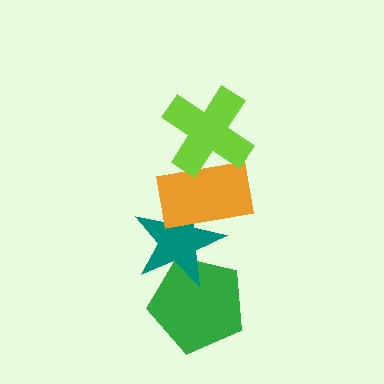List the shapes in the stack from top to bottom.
From top to bottom: the lime cross, the orange rectangle, the teal star, the green pentagon.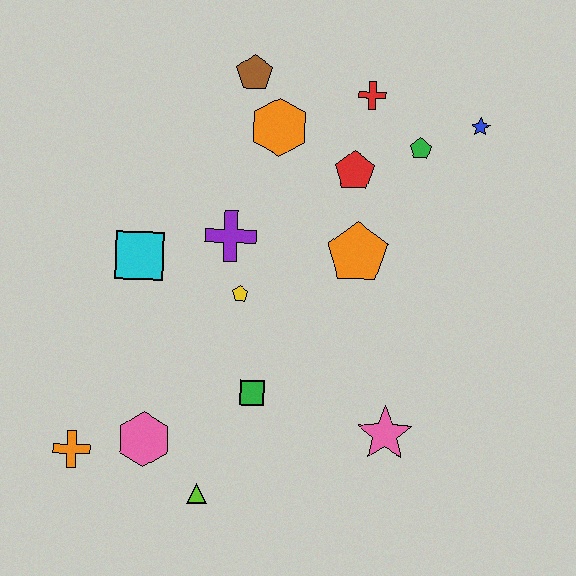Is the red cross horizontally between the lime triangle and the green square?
No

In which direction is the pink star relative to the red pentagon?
The pink star is below the red pentagon.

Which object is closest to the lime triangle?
The pink hexagon is closest to the lime triangle.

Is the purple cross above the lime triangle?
Yes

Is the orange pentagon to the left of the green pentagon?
Yes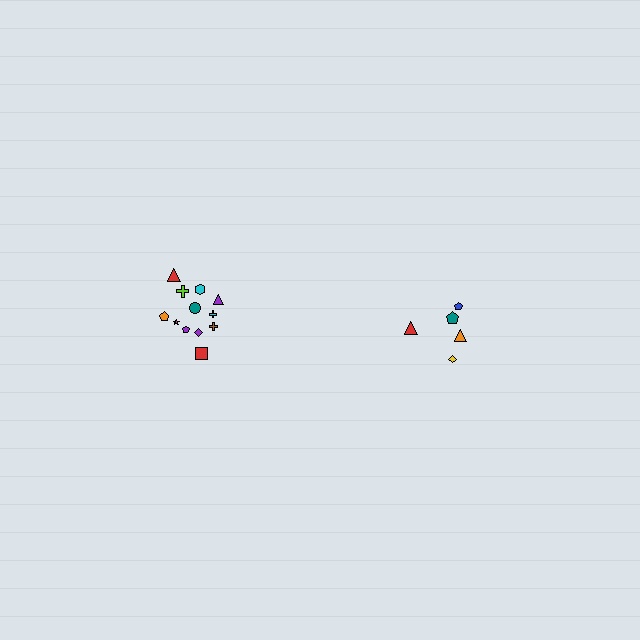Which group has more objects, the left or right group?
The left group.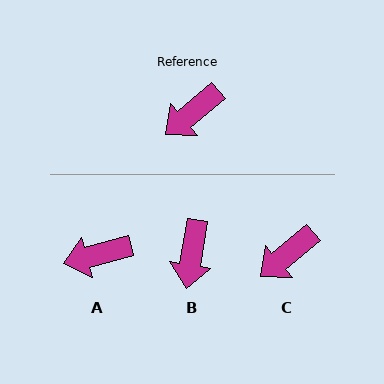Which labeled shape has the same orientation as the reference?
C.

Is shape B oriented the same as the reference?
No, it is off by about 41 degrees.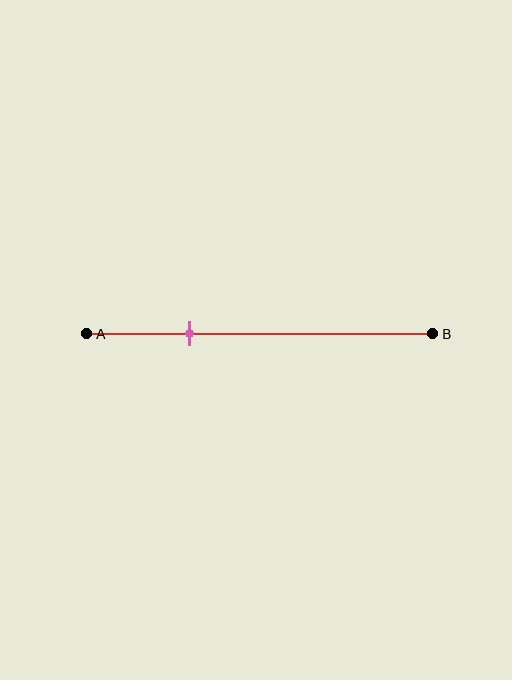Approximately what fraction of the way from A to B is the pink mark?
The pink mark is approximately 30% of the way from A to B.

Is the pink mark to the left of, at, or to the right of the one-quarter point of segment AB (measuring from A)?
The pink mark is to the right of the one-quarter point of segment AB.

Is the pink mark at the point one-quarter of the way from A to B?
No, the mark is at about 30% from A, not at the 25% one-quarter point.